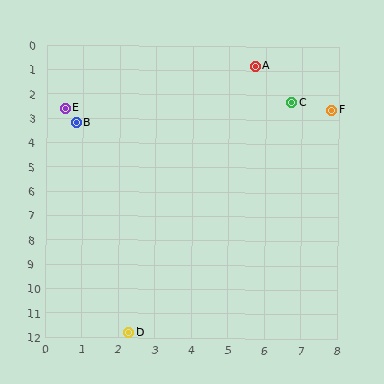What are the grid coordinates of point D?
Point D is at approximately (2.3, 11.8).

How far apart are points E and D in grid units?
Points E and D are about 9.4 grid units apart.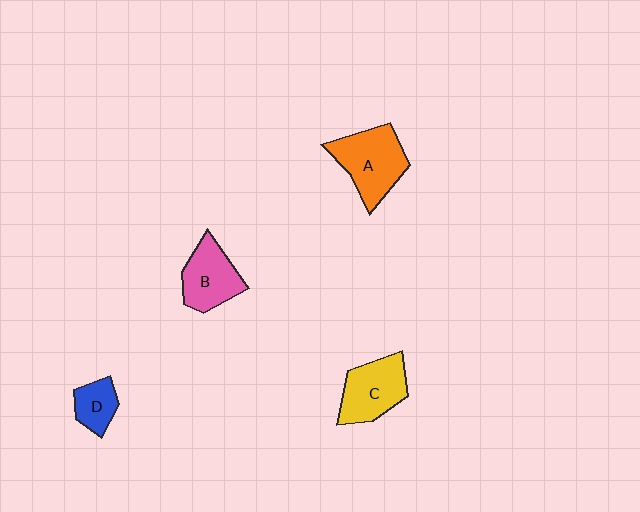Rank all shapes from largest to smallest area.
From largest to smallest: A (orange), C (yellow), B (pink), D (blue).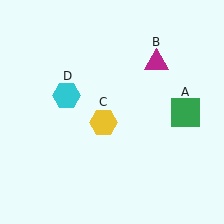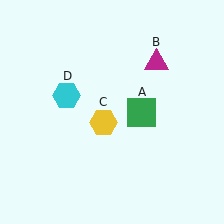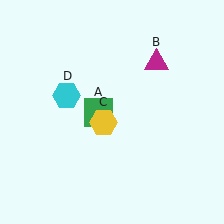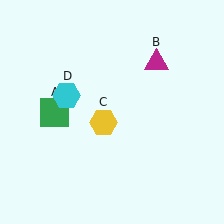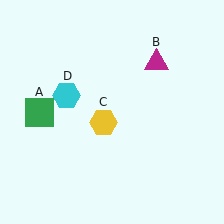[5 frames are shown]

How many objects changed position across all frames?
1 object changed position: green square (object A).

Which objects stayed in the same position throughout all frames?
Magenta triangle (object B) and yellow hexagon (object C) and cyan hexagon (object D) remained stationary.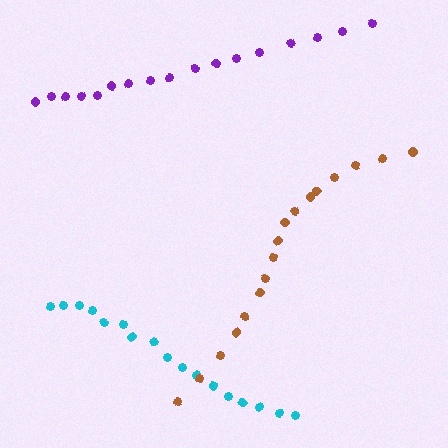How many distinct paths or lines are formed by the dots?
There are 3 distinct paths.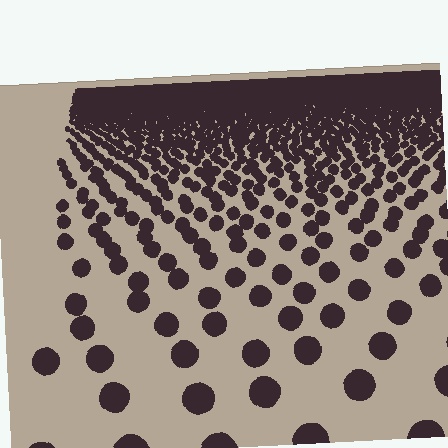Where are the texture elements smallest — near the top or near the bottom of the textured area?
Near the top.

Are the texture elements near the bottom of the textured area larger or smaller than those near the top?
Larger. Near the bottom, elements are closer to the viewer and appear at a bigger on-screen size.